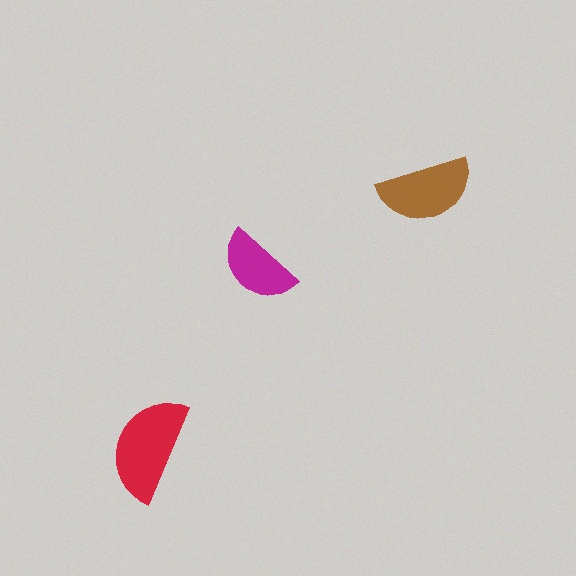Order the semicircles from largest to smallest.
the red one, the brown one, the magenta one.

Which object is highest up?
The brown semicircle is topmost.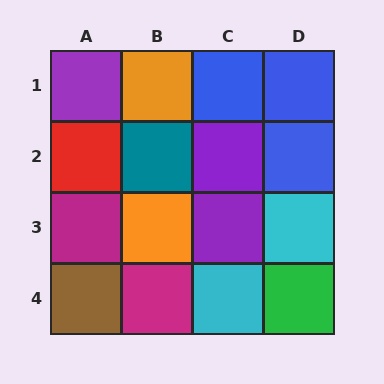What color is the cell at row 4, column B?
Magenta.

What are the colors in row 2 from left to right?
Red, teal, purple, blue.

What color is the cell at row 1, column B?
Orange.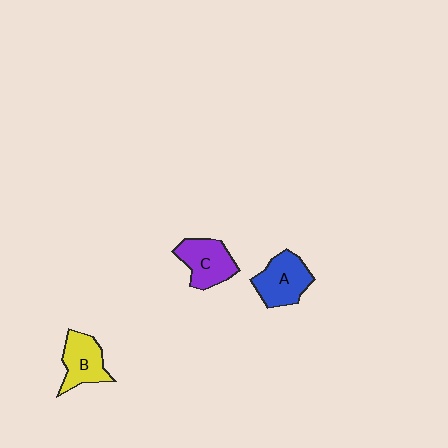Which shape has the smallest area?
Shape B (yellow).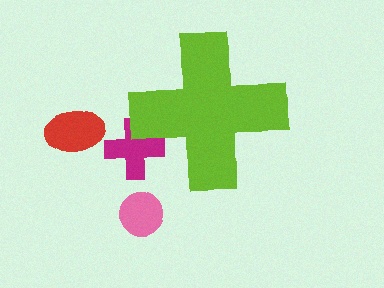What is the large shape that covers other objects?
A lime cross.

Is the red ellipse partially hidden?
No, the red ellipse is fully visible.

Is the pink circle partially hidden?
No, the pink circle is fully visible.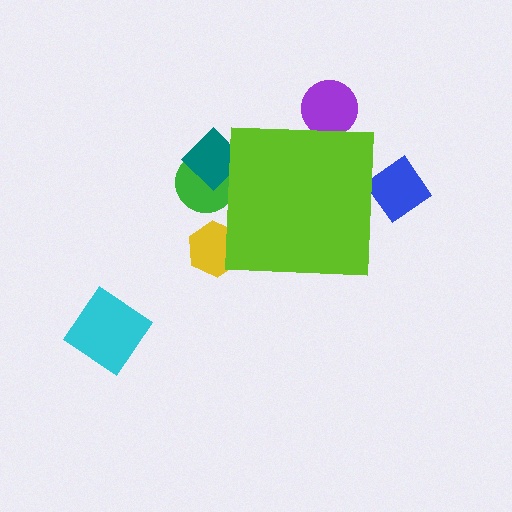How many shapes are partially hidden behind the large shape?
5 shapes are partially hidden.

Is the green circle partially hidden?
Yes, the green circle is partially hidden behind the lime square.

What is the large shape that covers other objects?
A lime square.